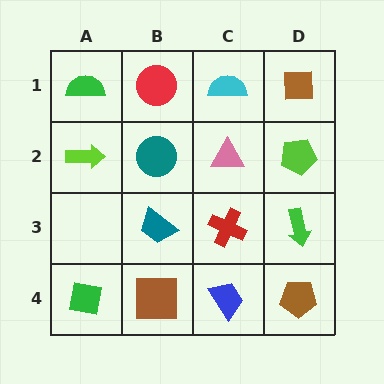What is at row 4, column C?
A blue trapezoid.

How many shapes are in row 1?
4 shapes.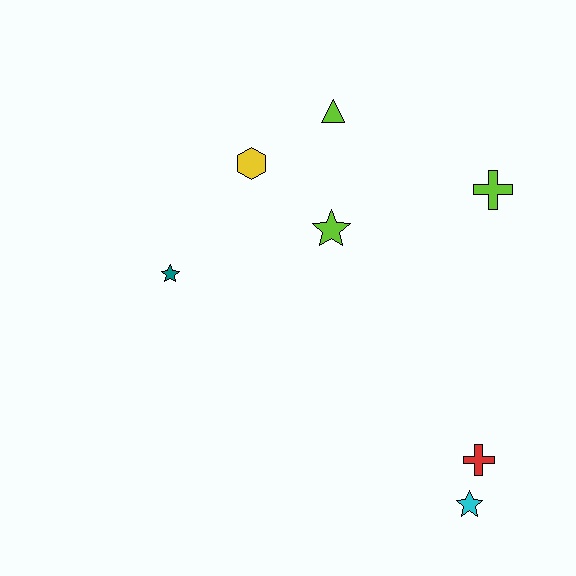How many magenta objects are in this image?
There are no magenta objects.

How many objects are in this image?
There are 7 objects.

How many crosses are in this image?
There are 2 crosses.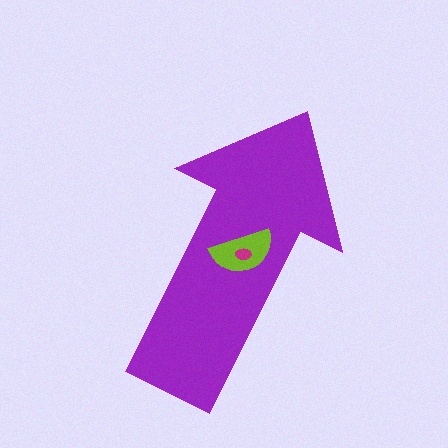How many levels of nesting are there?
3.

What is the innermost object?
The magenta ellipse.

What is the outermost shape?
The purple arrow.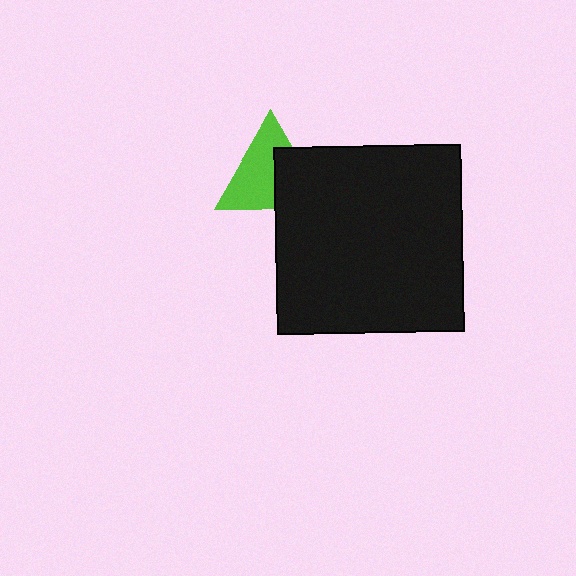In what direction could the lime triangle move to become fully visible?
The lime triangle could move toward the upper-left. That would shift it out from behind the black square entirely.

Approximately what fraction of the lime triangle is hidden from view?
Roughly 40% of the lime triangle is hidden behind the black square.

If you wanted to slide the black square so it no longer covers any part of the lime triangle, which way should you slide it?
Slide it toward the lower-right — that is the most direct way to separate the two shapes.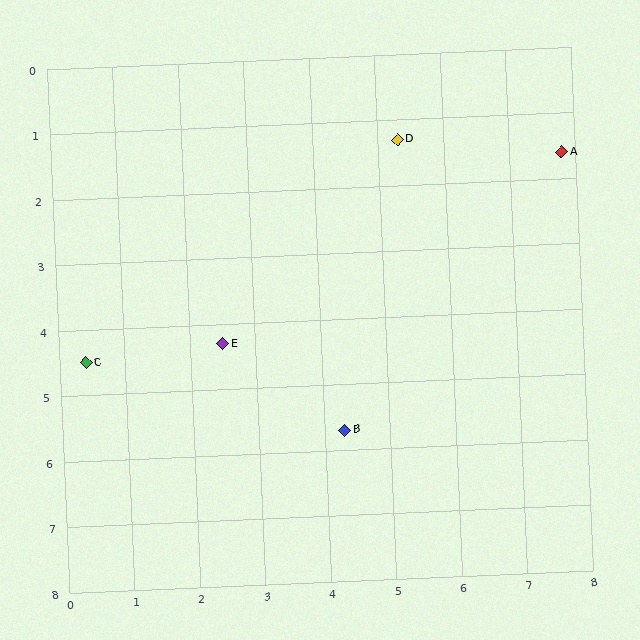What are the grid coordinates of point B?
Point B is at approximately (4.3, 5.7).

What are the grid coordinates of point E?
Point E is at approximately (2.5, 4.3).